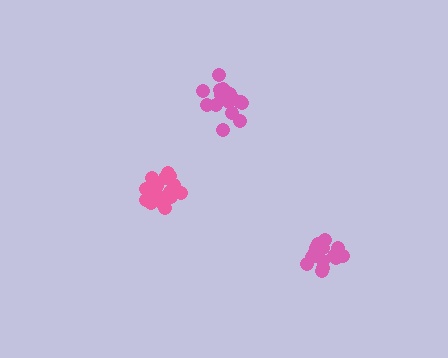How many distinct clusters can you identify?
There are 3 distinct clusters.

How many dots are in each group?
Group 1: 16 dots, Group 2: 14 dots, Group 3: 17 dots (47 total).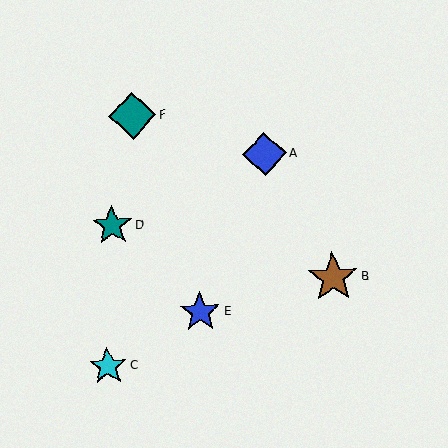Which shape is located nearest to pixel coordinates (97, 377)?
The cyan star (labeled C) at (108, 366) is nearest to that location.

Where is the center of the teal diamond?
The center of the teal diamond is at (133, 116).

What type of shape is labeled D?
Shape D is a teal star.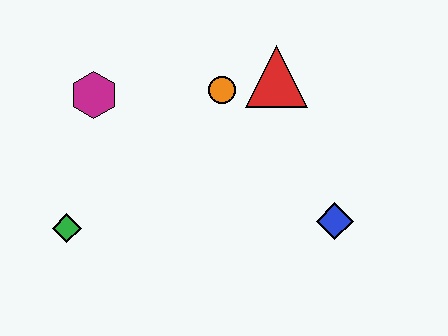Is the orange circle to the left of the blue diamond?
Yes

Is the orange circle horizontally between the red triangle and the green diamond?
Yes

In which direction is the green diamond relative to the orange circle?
The green diamond is to the left of the orange circle.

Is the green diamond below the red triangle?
Yes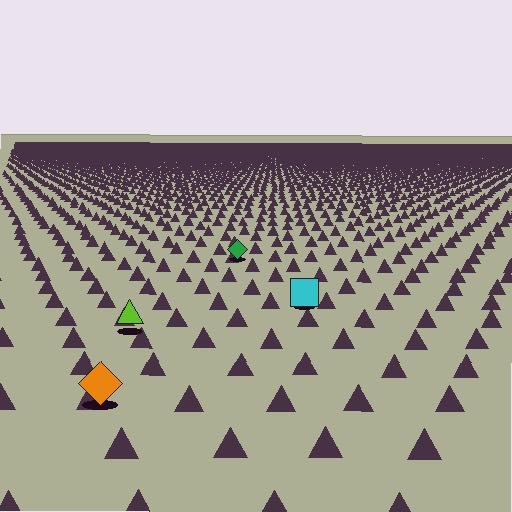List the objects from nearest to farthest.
From nearest to farthest: the orange diamond, the lime triangle, the cyan square, the green diamond.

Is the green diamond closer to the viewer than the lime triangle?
No. The lime triangle is closer — you can tell from the texture gradient: the ground texture is coarser near it.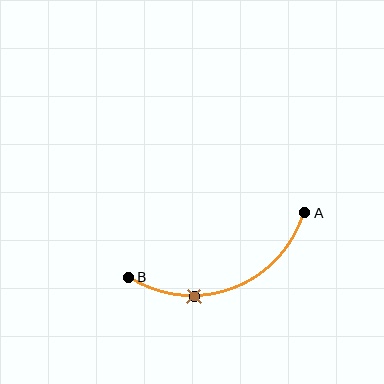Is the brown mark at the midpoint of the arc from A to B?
No. The brown mark lies on the arc but is closer to endpoint B. The arc midpoint would be at the point on the curve equidistant along the arc from both A and B.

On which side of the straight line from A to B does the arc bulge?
The arc bulges below the straight line connecting A and B.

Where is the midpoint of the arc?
The arc midpoint is the point on the curve farthest from the straight line joining A and B. It sits below that line.